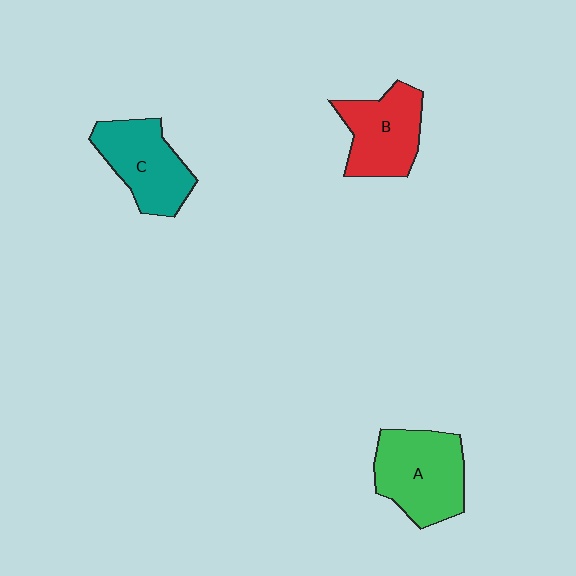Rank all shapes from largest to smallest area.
From largest to smallest: A (green), C (teal), B (red).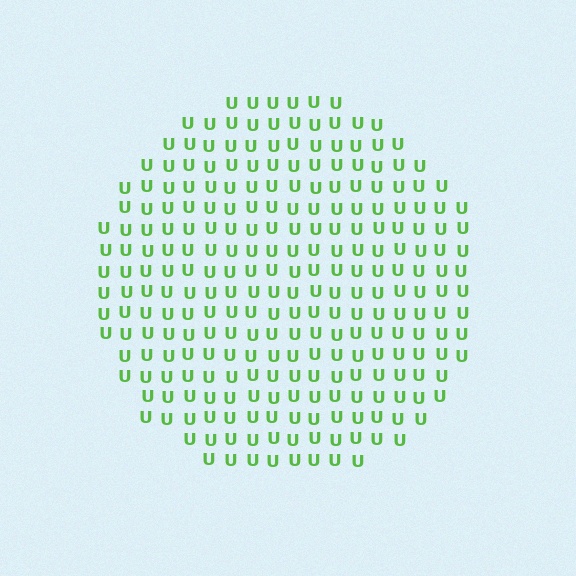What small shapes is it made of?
It is made of small letter U's.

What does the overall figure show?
The overall figure shows a circle.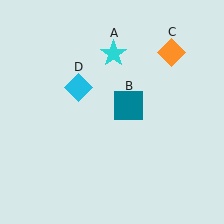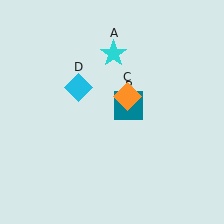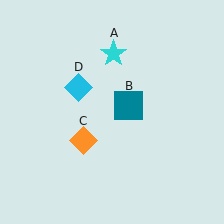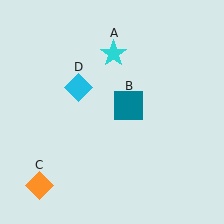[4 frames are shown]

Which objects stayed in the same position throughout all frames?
Cyan star (object A) and teal square (object B) and cyan diamond (object D) remained stationary.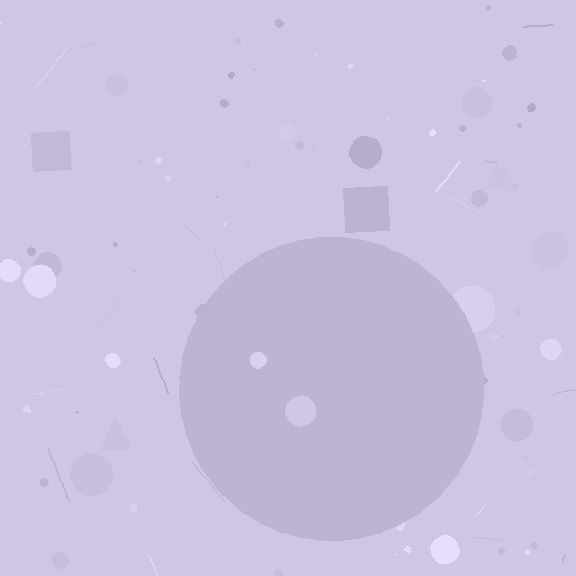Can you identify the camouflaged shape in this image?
The camouflaged shape is a circle.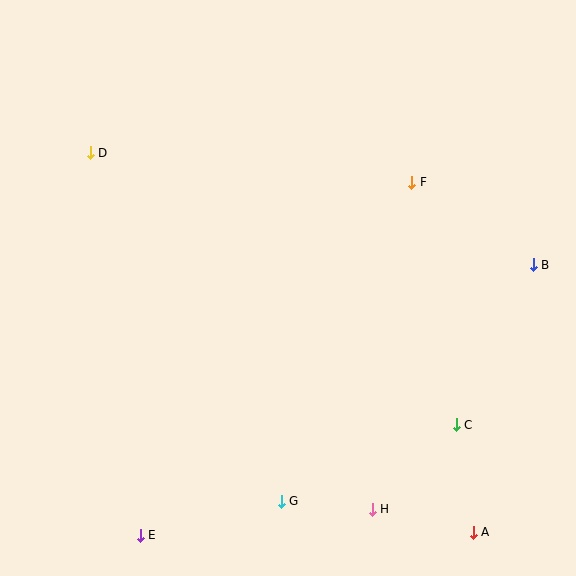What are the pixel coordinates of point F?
Point F is at (412, 182).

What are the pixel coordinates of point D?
Point D is at (90, 153).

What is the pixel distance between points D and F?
The distance between D and F is 323 pixels.